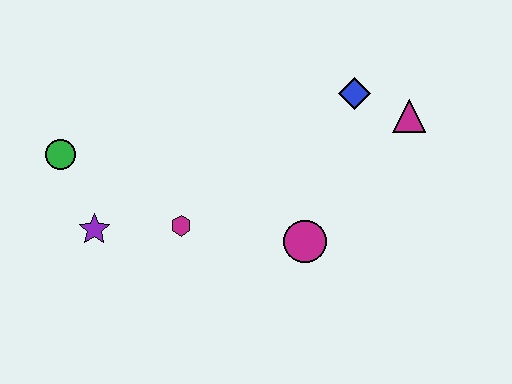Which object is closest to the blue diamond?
The magenta triangle is closest to the blue diamond.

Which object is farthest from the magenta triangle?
The green circle is farthest from the magenta triangle.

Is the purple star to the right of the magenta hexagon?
No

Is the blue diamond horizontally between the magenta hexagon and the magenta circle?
No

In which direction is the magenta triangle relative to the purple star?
The magenta triangle is to the right of the purple star.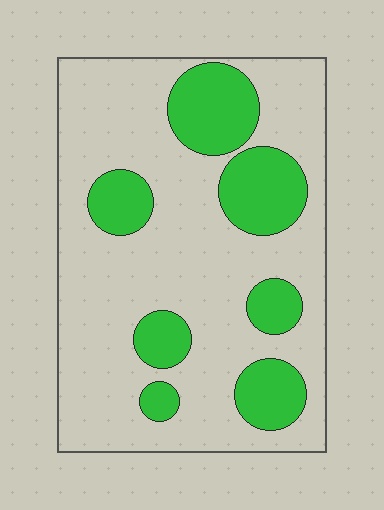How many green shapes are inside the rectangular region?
7.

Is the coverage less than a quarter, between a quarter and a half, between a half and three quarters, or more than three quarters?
Between a quarter and a half.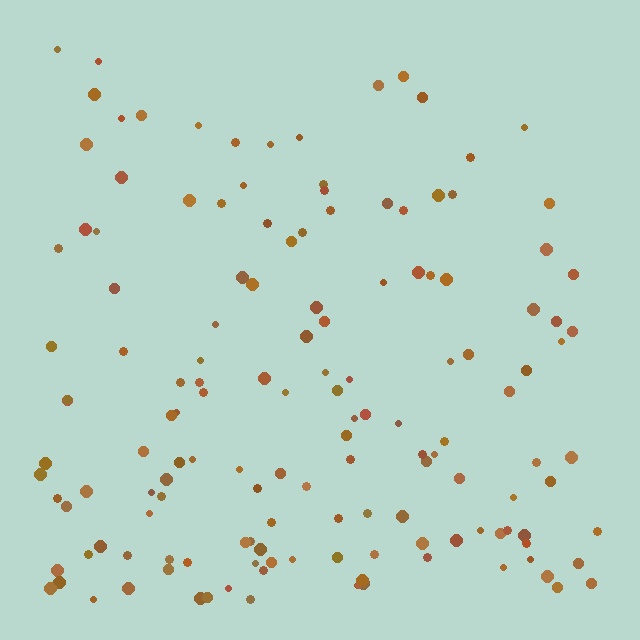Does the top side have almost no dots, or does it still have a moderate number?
Still a moderate number, just noticeably fewer than the bottom.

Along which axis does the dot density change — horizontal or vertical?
Vertical.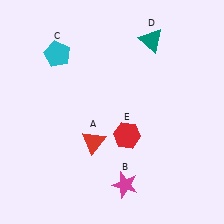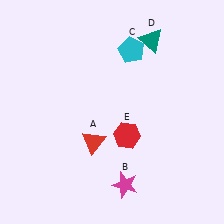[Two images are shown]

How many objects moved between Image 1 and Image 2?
1 object moved between the two images.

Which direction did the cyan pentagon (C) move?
The cyan pentagon (C) moved right.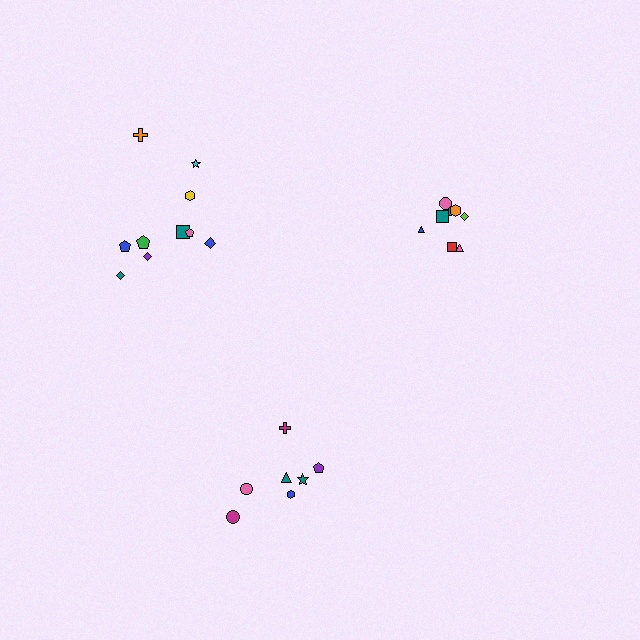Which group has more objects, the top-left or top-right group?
The top-left group.